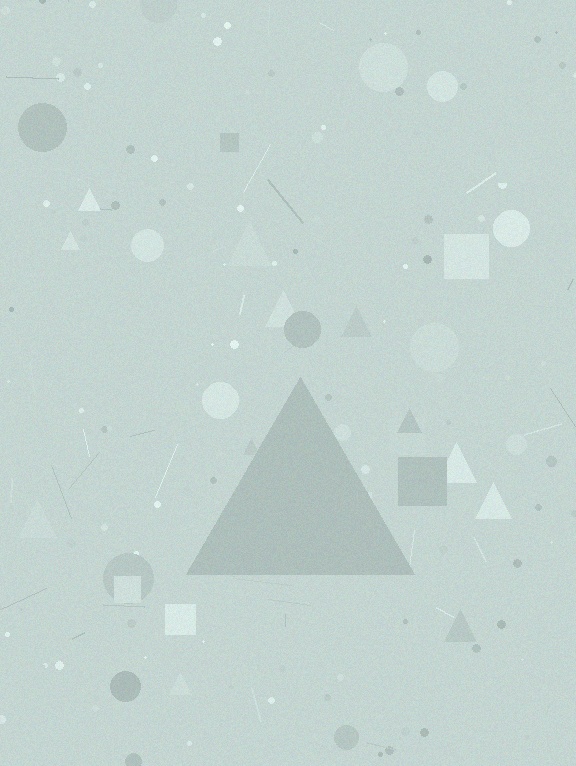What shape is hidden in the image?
A triangle is hidden in the image.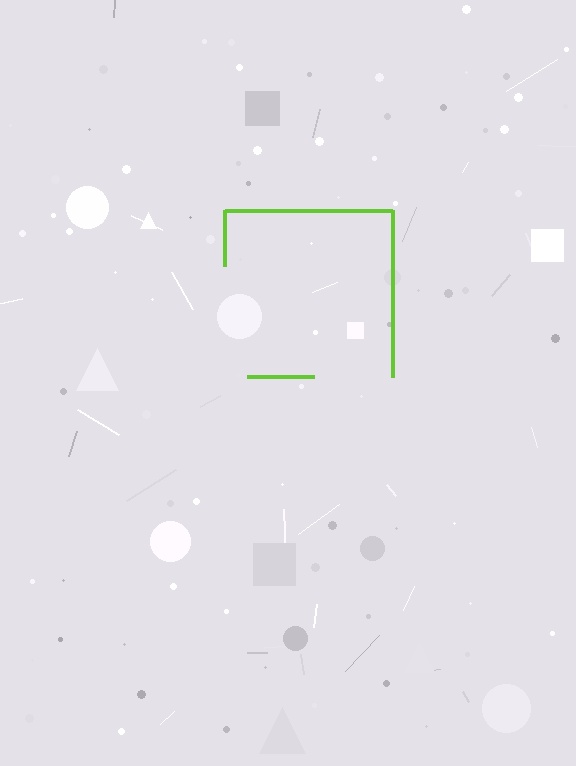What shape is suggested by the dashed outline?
The dashed outline suggests a square.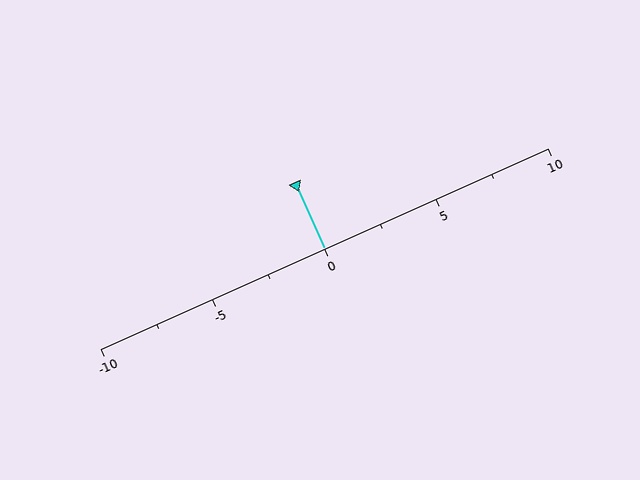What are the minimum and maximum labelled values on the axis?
The axis runs from -10 to 10.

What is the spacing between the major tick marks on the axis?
The major ticks are spaced 5 apart.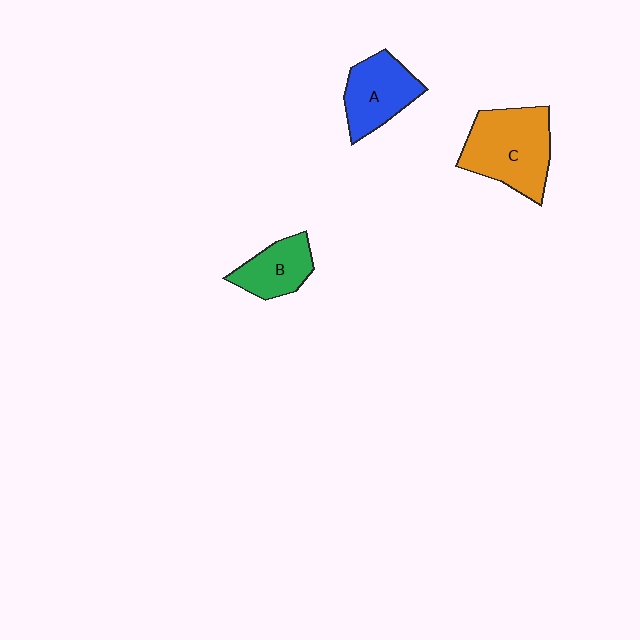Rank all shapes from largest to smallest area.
From largest to smallest: C (orange), A (blue), B (green).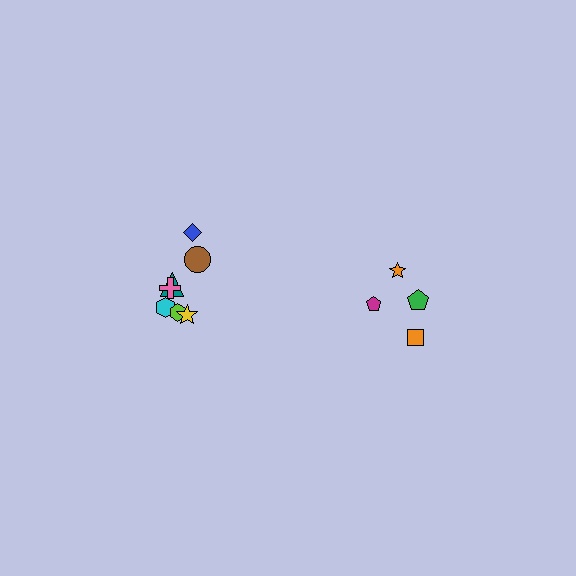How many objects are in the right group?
There are 4 objects.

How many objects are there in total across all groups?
There are 11 objects.